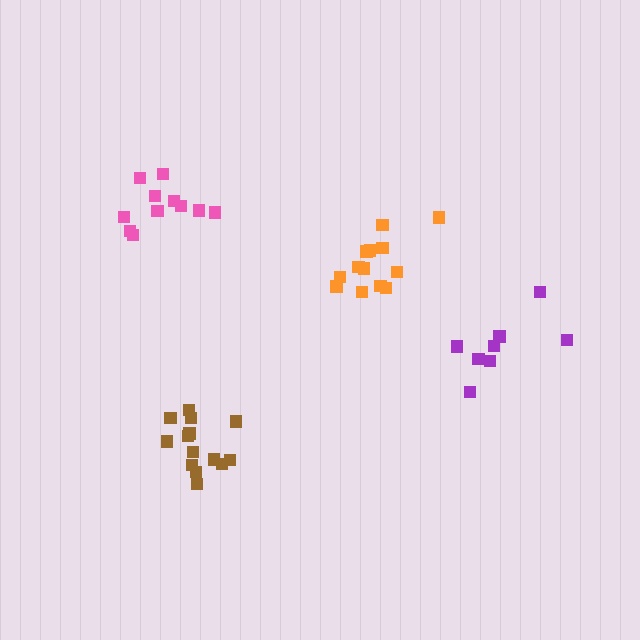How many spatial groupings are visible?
There are 4 spatial groupings.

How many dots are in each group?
Group 1: 11 dots, Group 2: 8 dots, Group 3: 13 dots, Group 4: 14 dots (46 total).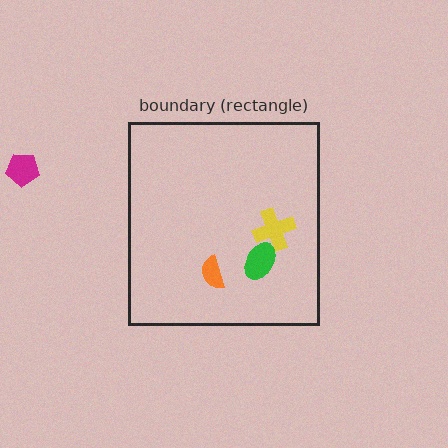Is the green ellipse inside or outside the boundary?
Inside.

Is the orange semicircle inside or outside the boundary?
Inside.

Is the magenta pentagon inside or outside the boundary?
Outside.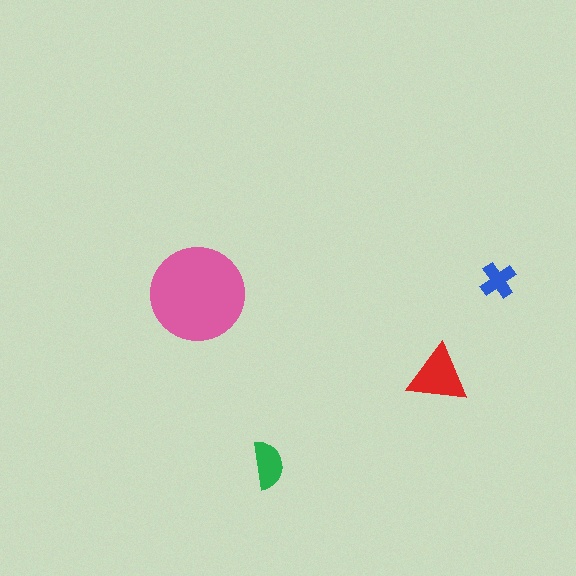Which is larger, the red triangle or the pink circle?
The pink circle.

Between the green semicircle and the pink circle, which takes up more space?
The pink circle.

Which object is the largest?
The pink circle.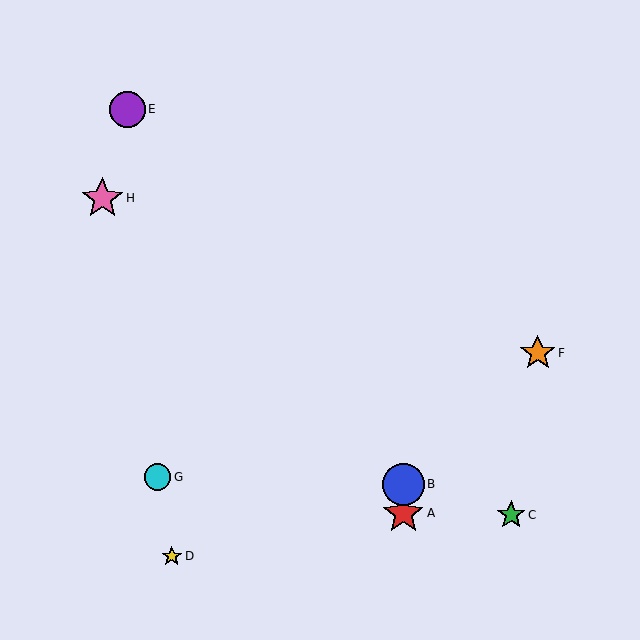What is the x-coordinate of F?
Object F is at x≈538.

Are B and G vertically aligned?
No, B is at x≈403 and G is at x≈158.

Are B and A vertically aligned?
Yes, both are at x≈403.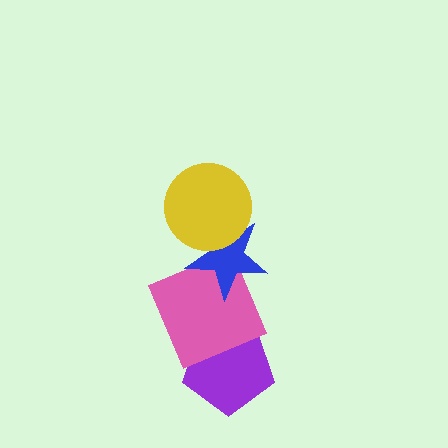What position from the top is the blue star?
The blue star is 2nd from the top.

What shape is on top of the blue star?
The yellow circle is on top of the blue star.